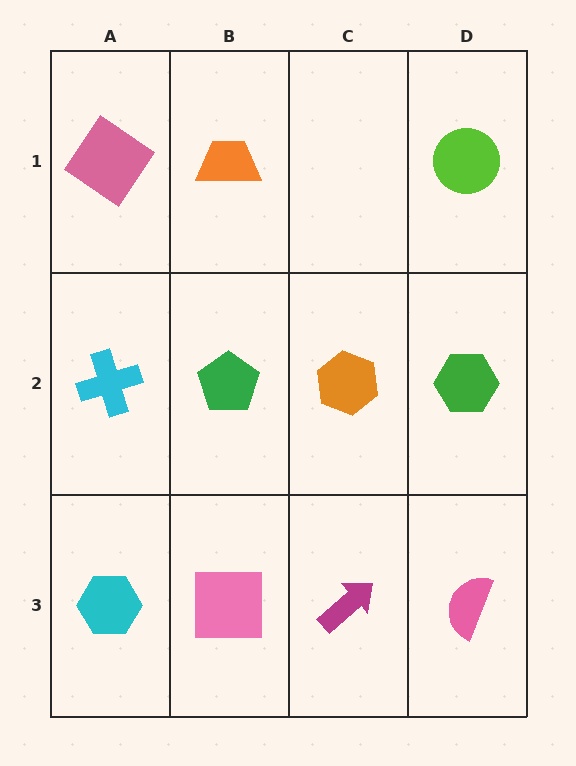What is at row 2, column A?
A cyan cross.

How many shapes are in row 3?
4 shapes.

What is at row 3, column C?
A magenta arrow.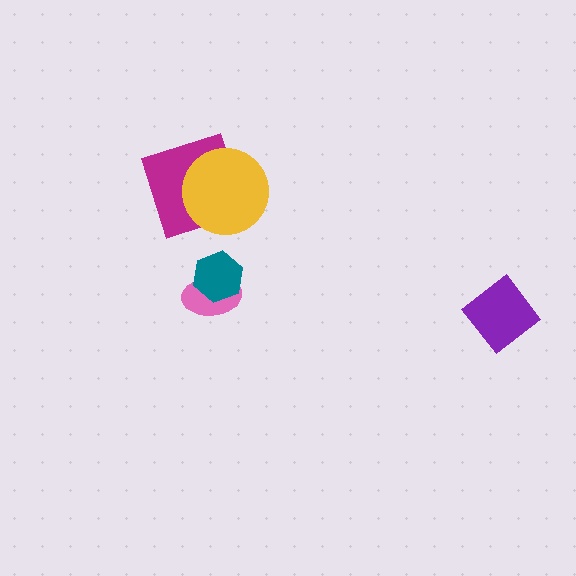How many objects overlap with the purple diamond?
0 objects overlap with the purple diamond.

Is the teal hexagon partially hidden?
No, no other shape covers it.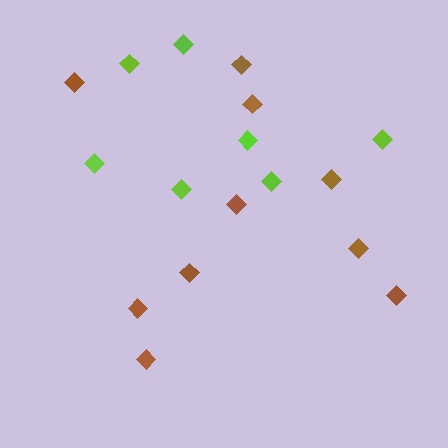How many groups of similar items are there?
There are 2 groups: one group of lime diamonds (7) and one group of brown diamonds (10).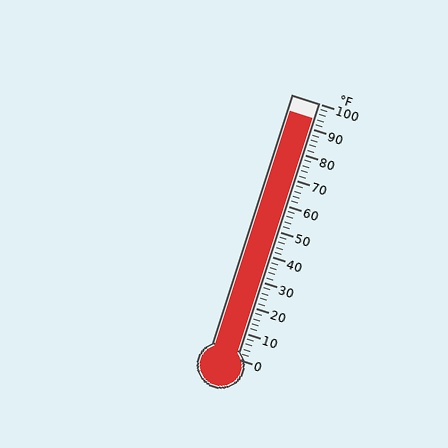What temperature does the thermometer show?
The thermometer shows approximately 94°F.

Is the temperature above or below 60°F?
The temperature is above 60°F.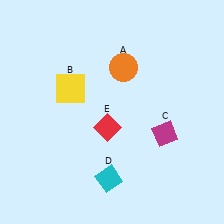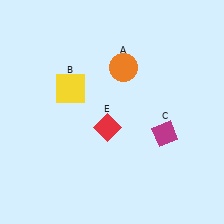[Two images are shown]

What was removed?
The cyan diamond (D) was removed in Image 2.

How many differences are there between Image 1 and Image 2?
There is 1 difference between the two images.